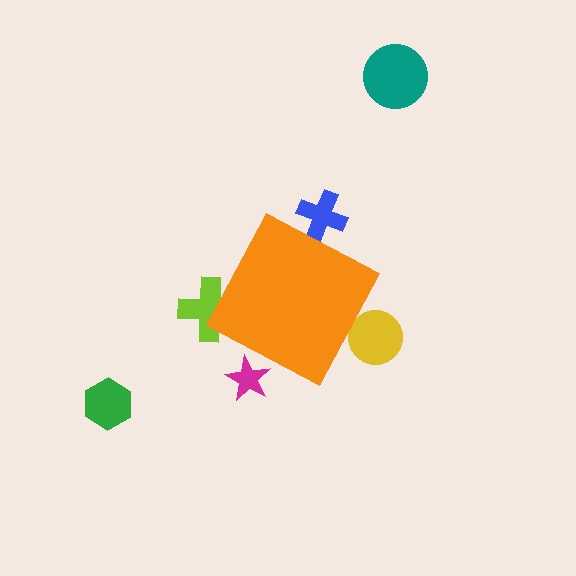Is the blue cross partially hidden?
Yes, the blue cross is partially hidden behind the orange diamond.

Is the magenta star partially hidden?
Yes, the magenta star is partially hidden behind the orange diamond.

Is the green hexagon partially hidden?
No, the green hexagon is fully visible.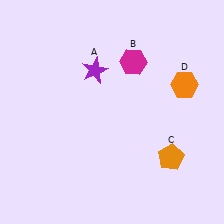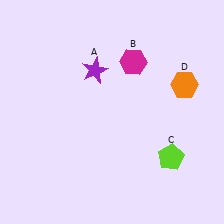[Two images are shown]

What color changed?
The pentagon (C) changed from orange in Image 1 to lime in Image 2.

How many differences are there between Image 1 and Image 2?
There is 1 difference between the two images.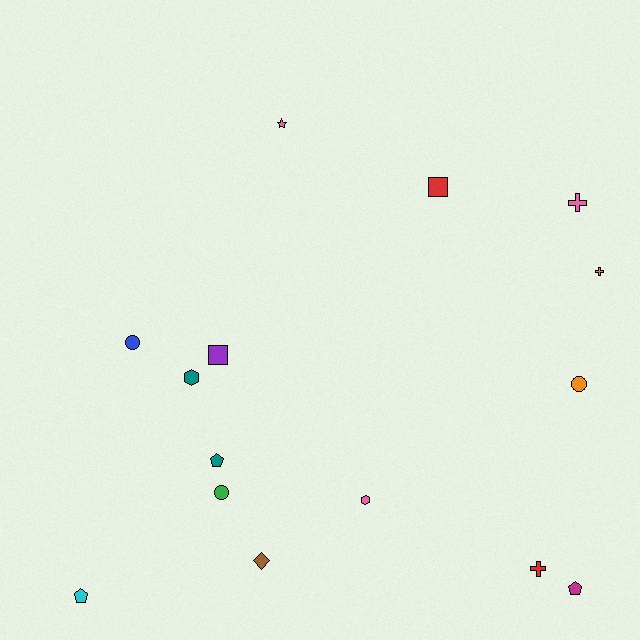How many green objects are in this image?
There is 1 green object.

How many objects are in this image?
There are 15 objects.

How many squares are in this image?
There are 2 squares.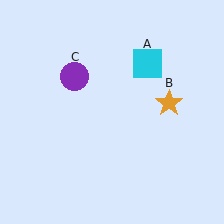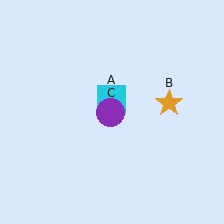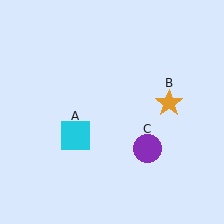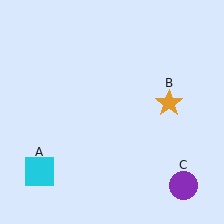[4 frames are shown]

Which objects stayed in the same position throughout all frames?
Orange star (object B) remained stationary.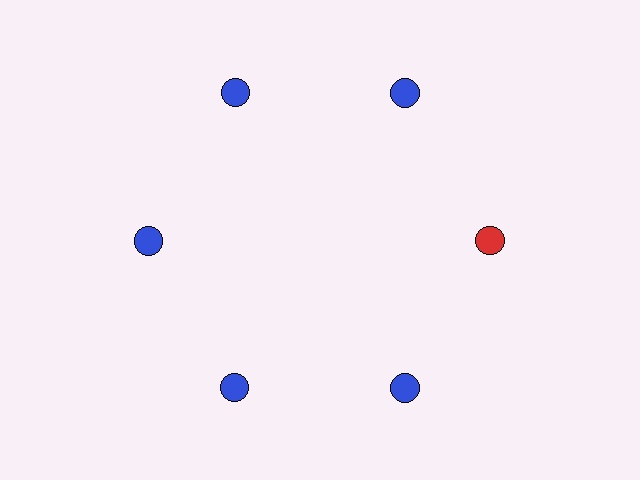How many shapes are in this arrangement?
There are 6 shapes arranged in a ring pattern.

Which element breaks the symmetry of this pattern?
The red circle at roughly the 3 o'clock position breaks the symmetry. All other shapes are blue circles.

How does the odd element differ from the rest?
It has a different color: red instead of blue.